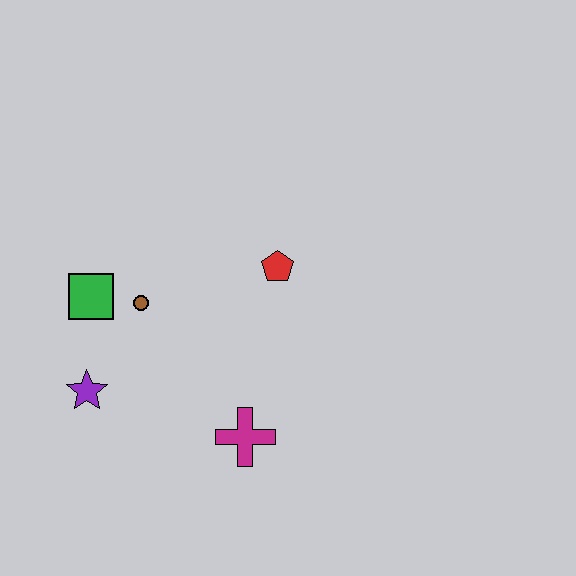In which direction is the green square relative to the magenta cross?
The green square is to the left of the magenta cross.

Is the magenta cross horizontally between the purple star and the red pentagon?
Yes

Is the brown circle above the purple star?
Yes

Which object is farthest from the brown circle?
The magenta cross is farthest from the brown circle.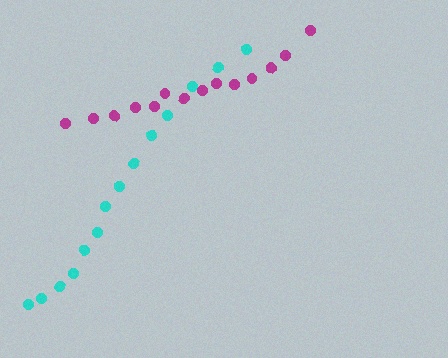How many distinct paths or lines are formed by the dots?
There are 2 distinct paths.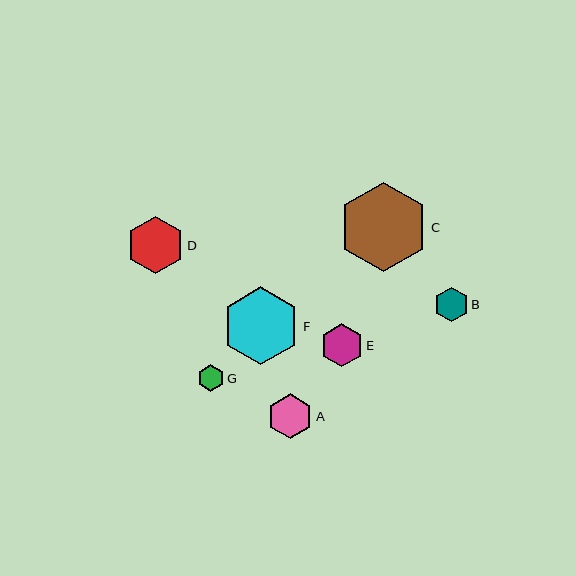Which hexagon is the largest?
Hexagon C is the largest with a size of approximately 89 pixels.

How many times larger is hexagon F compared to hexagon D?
Hexagon F is approximately 1.3 times the size of hexagon D.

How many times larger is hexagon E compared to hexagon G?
Hexagon E is approximately 1.6 times the size of hexagon G.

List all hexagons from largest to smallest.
From largest to smallest: C, F, D, A, E, B, G.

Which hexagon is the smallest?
Hexagon G is the smallest with a size of approximately 27 pixels.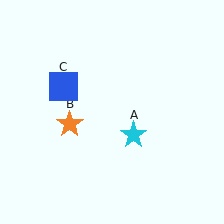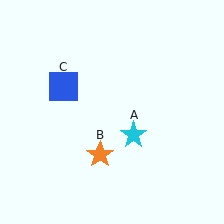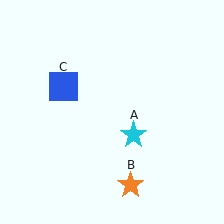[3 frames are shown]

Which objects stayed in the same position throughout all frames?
Cyan star (object A) and blue square (object C) remained stationary.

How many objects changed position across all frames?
1 object changed position: orange star (object B).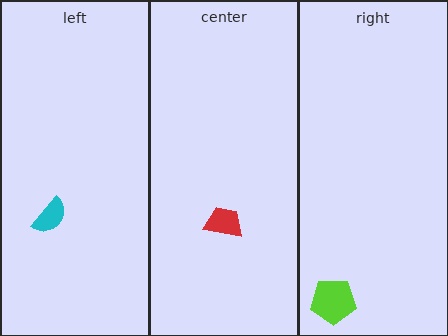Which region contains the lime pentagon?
The right region.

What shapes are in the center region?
The red trapezoid.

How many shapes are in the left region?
1.